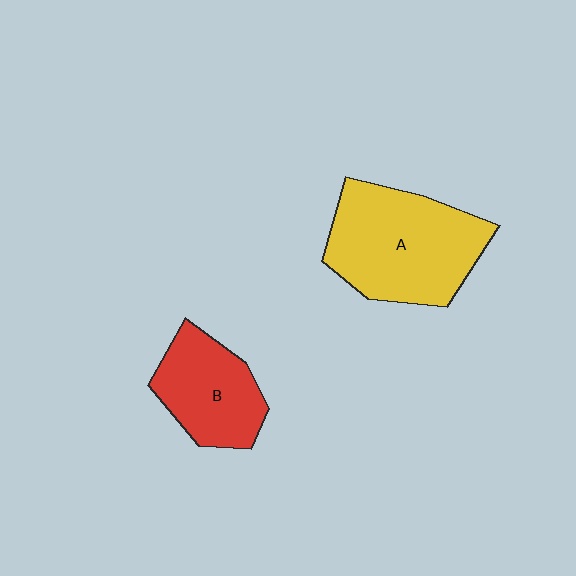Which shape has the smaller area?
Shape B (red).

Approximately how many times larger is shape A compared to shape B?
Approximately 1.6 times.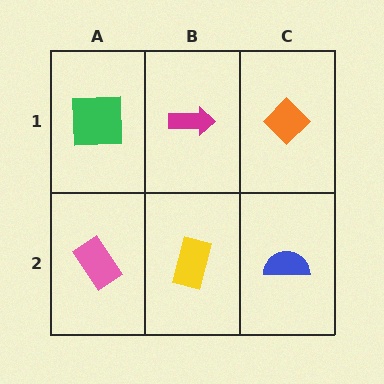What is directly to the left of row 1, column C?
A magenta arrow.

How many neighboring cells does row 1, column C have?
2.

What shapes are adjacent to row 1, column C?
A blue semicircle (row 2, column C), a magenta arrow (row 1, column B).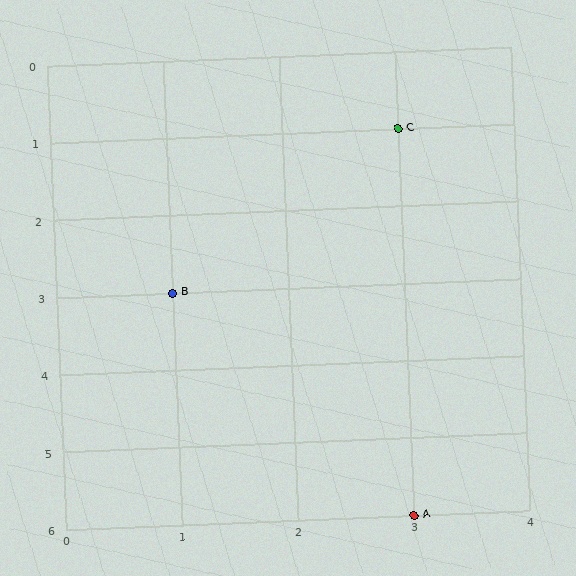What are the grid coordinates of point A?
Point A is at grid coordinates (3, 6).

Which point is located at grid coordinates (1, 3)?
Point B is at (1, 3).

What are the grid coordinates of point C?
Point C is at grid coordinates (3, 1).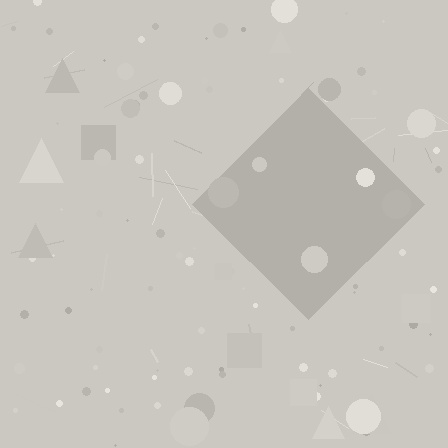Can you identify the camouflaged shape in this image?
The camouflaged shape is a diamond.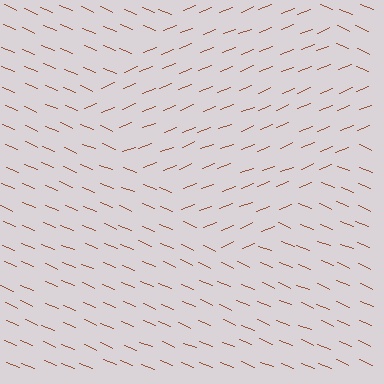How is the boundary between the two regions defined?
The boundary is defined purely by a change in line orientation (approximately 45 degrees difference). All lines are the same color and thickness.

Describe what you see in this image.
The image is filled with small brown line segments. A diamond region in the image has lines oriented differently from the surrounding lines, creating a visible texture boundary.